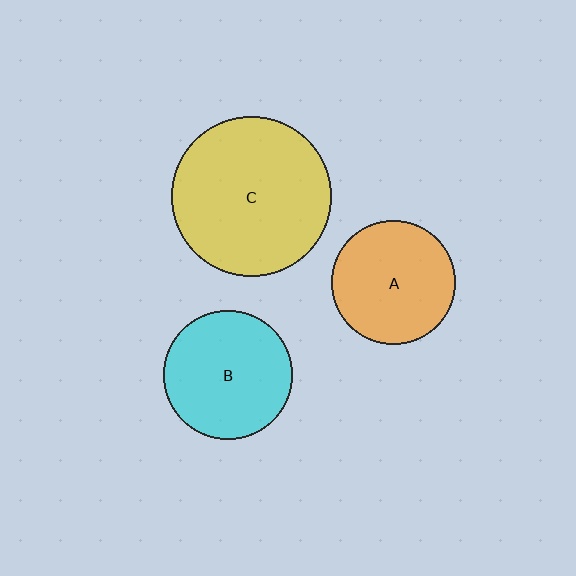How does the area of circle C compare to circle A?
Approximately 1.7 times.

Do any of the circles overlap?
No, none of the circles overlap.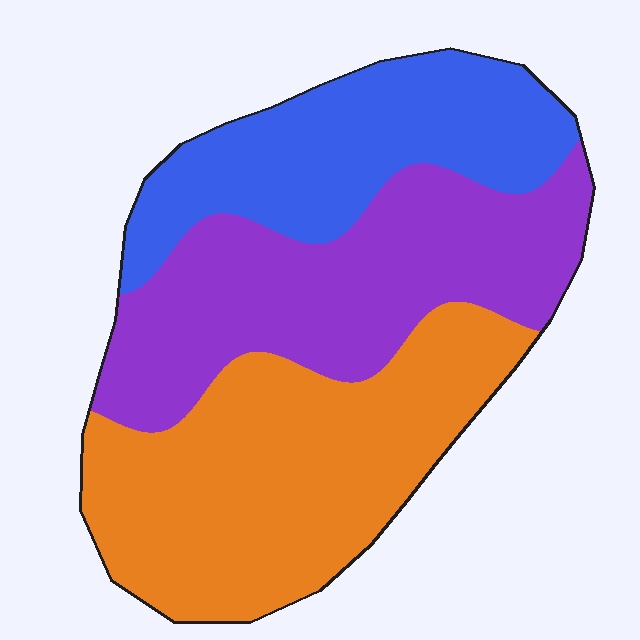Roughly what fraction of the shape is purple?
Purple covers 35% of the shape.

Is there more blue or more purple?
Purple.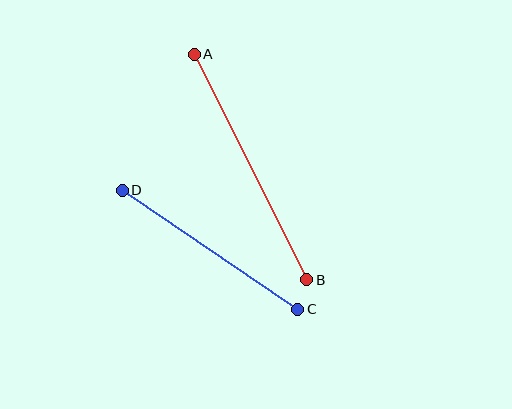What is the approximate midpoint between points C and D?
The midpoint is at approximately (210, 250) pixels.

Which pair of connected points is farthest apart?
Points A and B are farthest apart.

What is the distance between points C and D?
The distance is approximately 212 pixels.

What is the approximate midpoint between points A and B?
The midpoint is at approximately (251, 167) pixels.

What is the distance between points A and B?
The distance is approximately 252 pixels.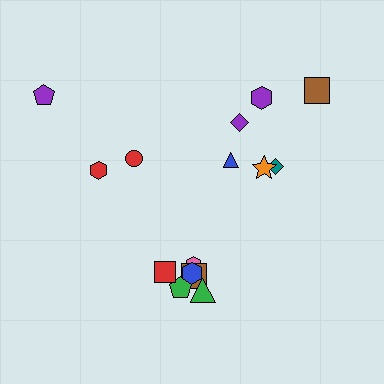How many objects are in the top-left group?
There are 3 objects.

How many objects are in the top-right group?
There are 6 objects.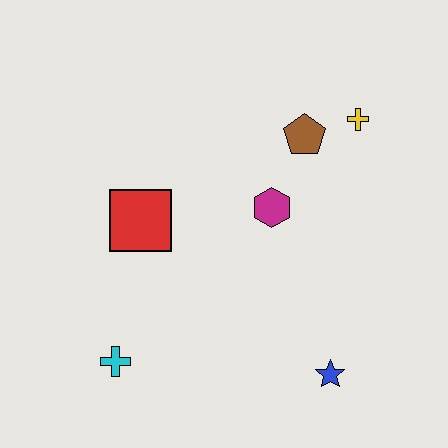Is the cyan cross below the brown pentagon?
Yes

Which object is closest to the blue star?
The magenta hexagon is closest to the blue star.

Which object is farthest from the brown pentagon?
The cyan cross is farthest from the brown pentagon.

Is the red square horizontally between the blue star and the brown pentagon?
No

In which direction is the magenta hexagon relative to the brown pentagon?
The magenta hexagon is below the brown pentagon.